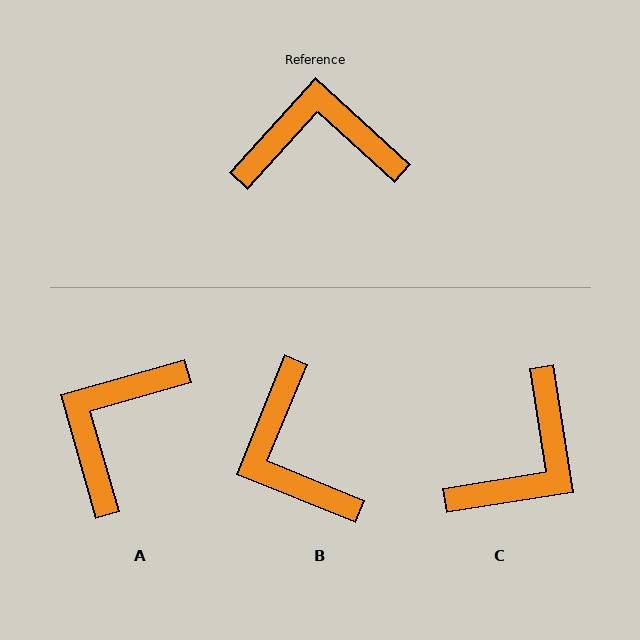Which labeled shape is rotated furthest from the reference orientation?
C, about 128 degrees away.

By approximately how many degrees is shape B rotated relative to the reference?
Approximately 110 degrees counter-clockwise.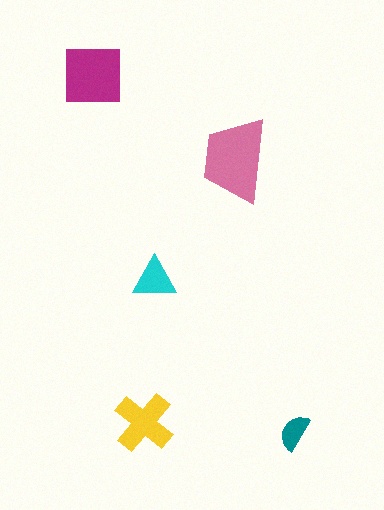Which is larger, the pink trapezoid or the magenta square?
The pink trapezoid.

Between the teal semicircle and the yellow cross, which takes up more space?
The yellow cross.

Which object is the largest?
The pink trapezoid.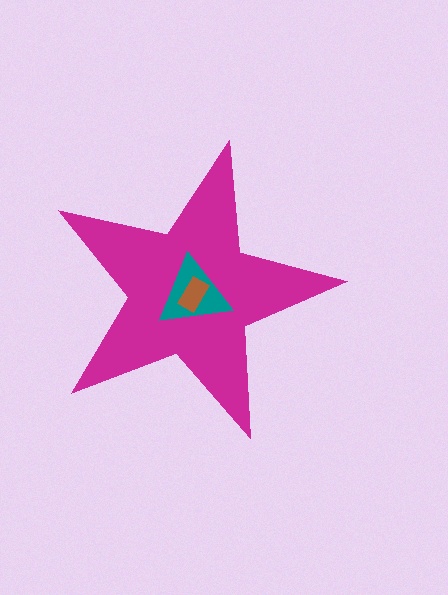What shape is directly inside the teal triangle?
The brown rectangle.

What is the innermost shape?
The brown rectangle.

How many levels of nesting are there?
3.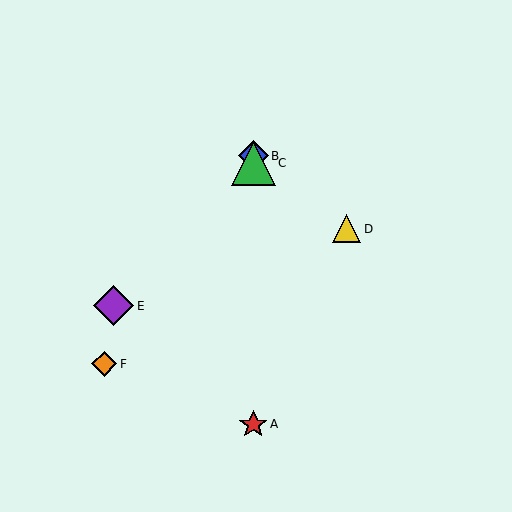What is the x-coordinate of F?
Object F is at x≈104.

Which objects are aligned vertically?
Objects A, B, C are aligned vertically.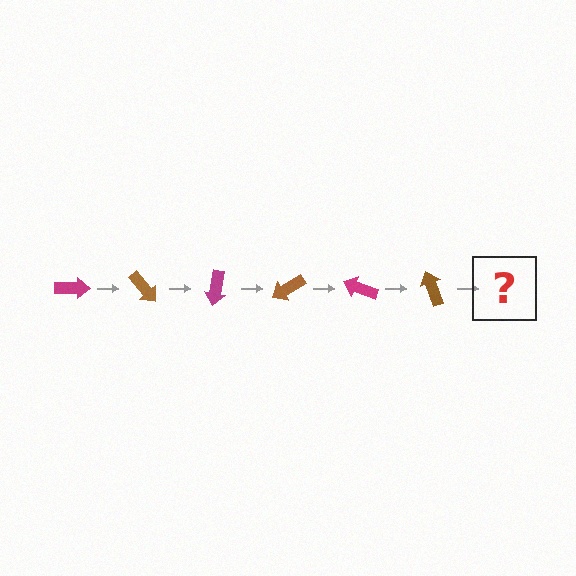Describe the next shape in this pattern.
It should be a magenta arrow, rotated 300 degrees from the start.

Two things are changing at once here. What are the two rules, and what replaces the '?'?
The two rules are that it rotates 50 degrees each step and the color cycles through magenta and brown. The '?' should be a magenta arrow, rotated 300 degrees from the start.